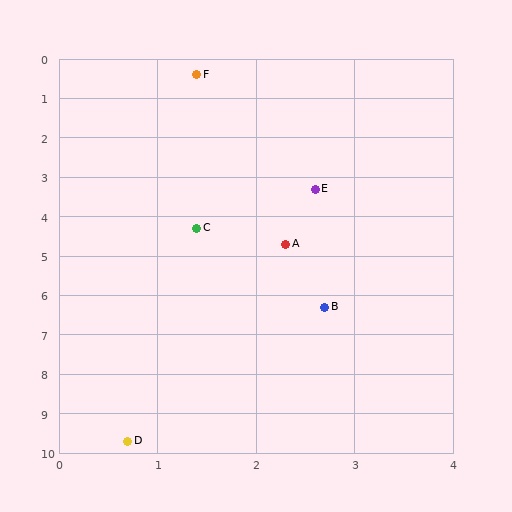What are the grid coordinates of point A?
Point A is at approximately (2.3, 4.7).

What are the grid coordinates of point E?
Point E is at approximately (2.6, 3.3).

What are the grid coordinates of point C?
Point C is at approximately (1.4, 4.3).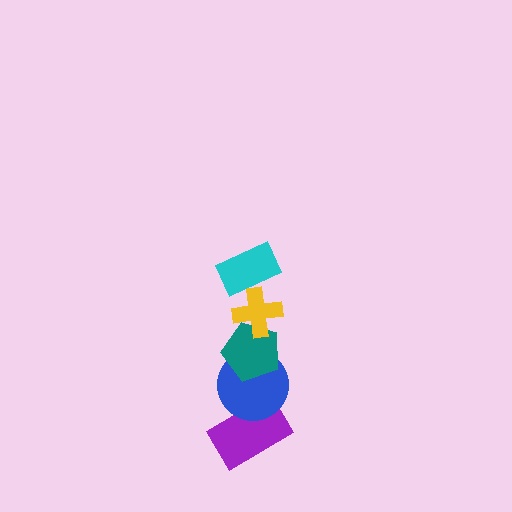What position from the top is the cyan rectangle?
The cyan rectangle is 1st from the top.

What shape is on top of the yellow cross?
The cyan rectangle is on top of the yellow cross.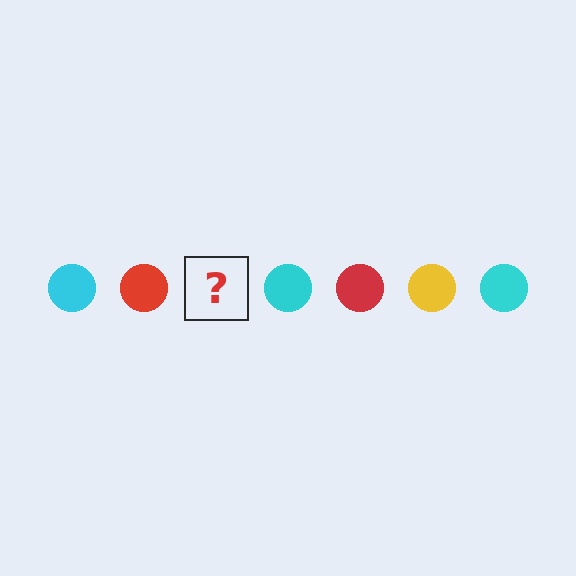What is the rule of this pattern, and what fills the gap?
The rule is that the pattern cycles through cyan, red, yellow circles. The gap should be filled with a yellow circle.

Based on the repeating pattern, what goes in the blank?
The blank should be a yellow circle.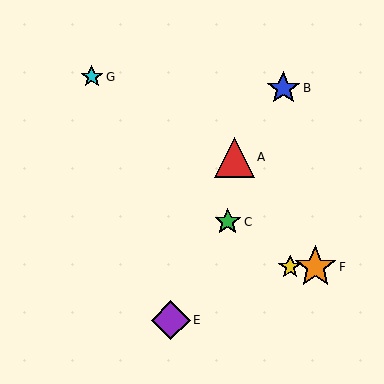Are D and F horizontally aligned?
Yes, both are at y≈267.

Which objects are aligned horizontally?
Objects D, F are aligned horizontally.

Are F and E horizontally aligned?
No, F is at y≈267 and E is at y≈320.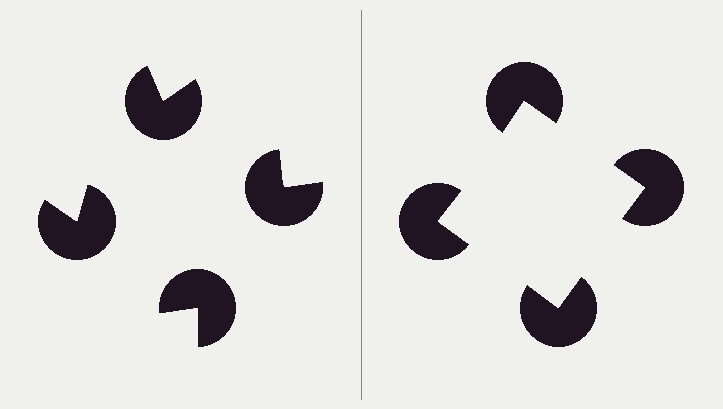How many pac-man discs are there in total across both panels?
8 — 4 on each side.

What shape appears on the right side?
An illusory square.